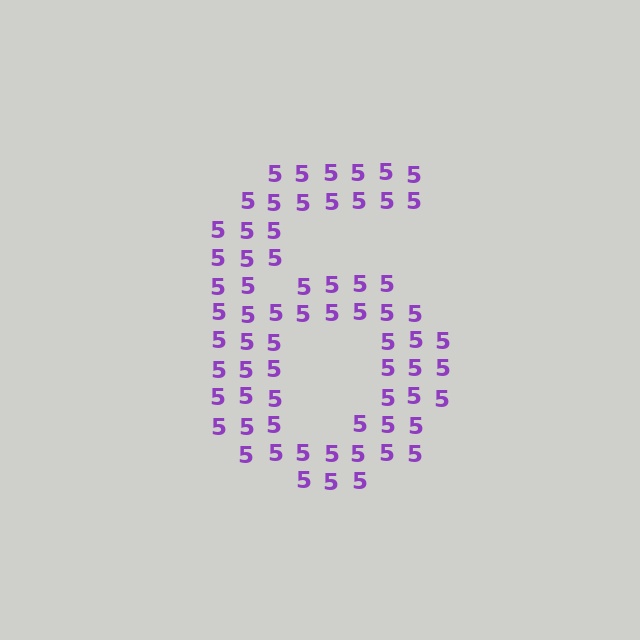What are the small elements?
The small elements are digit 5's.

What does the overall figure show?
The overall figure shows the digit 6.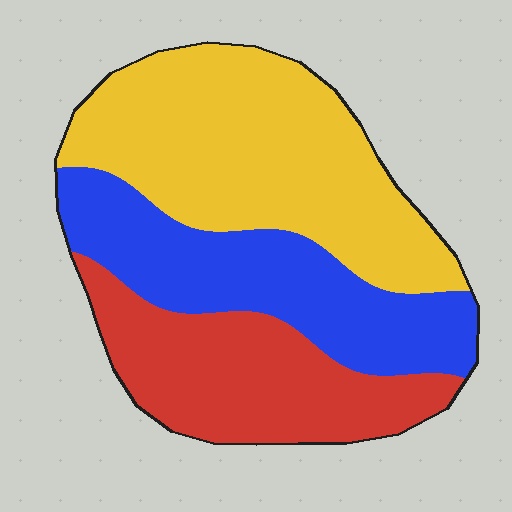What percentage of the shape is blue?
Blue takes up about one third (1/3) of the shape.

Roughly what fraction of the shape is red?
Red takes up about one quarter (1/4) of the shape.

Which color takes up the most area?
Yellow, at roughly 45%.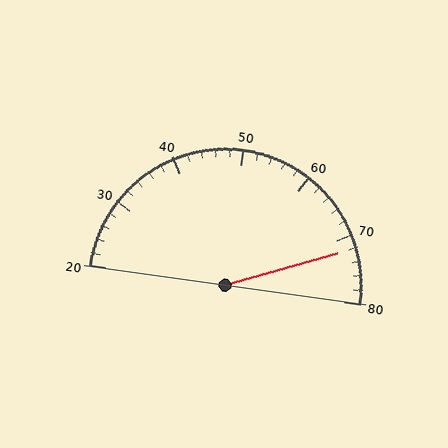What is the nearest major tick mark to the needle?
The nearest major tick mark is 70.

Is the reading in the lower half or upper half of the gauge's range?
The reading is in the upper half of the range (20 to 80).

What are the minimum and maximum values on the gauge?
The gauge ranges from 20 to 80.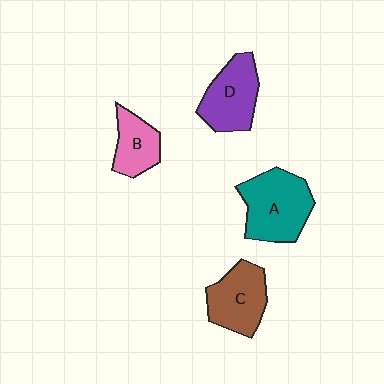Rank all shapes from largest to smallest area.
From largest to smallest: A (teal), D (purple), C (brown), B (pink).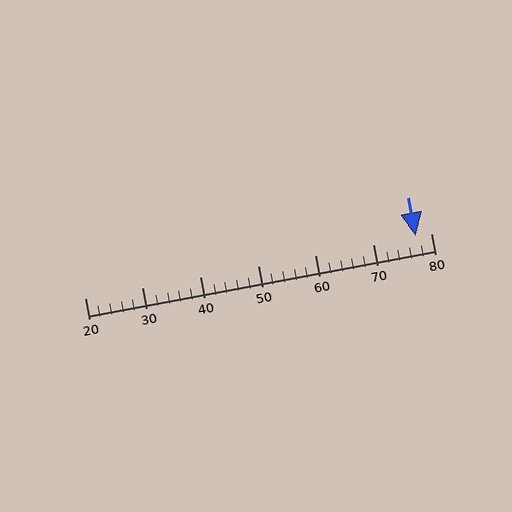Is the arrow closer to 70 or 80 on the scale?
The arrow is closer to 80.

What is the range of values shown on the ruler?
The ruler shows values from 20 to 80.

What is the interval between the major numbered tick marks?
The major tick marks are spaced 10 units apart.